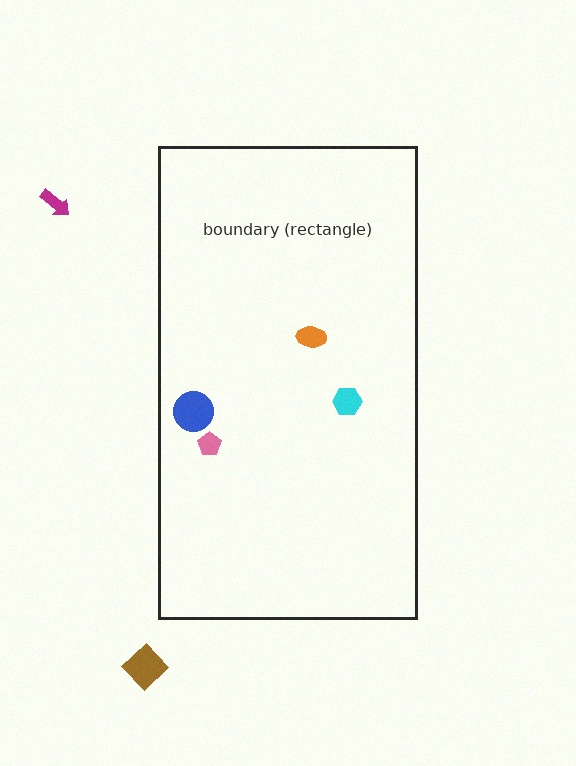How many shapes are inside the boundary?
4 inside, 2 outside.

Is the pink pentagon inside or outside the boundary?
Inside.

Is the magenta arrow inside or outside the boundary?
Outside.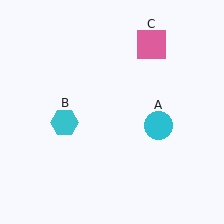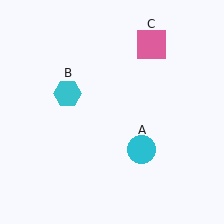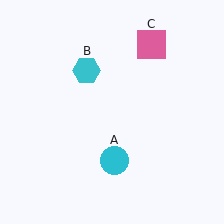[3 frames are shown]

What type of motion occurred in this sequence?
The cyan circle (object A), cyan hexagon (object B) rotated clockwise around the center of the scene.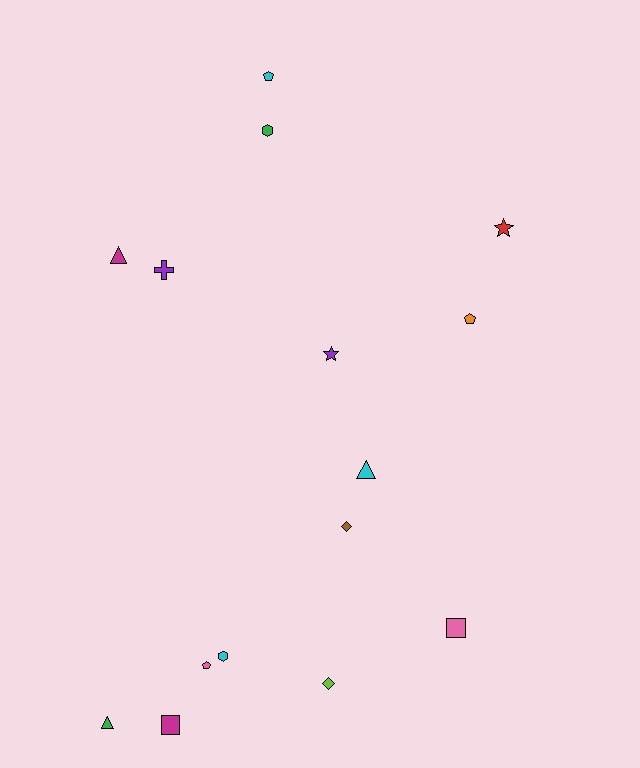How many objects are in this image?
There are 15 objects.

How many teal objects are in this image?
There are no teal objects.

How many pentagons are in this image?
There are 3 pentagons.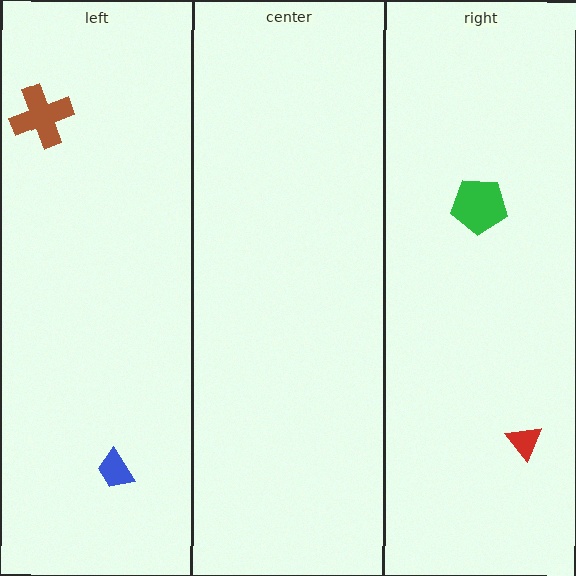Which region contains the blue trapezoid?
The left region.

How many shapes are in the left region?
2.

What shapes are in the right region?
The red triangle, the green pentagon.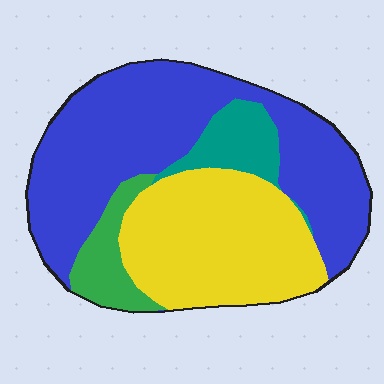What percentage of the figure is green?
Green covers roughly 10% of the figure.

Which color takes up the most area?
Blue, at roughly 50%.